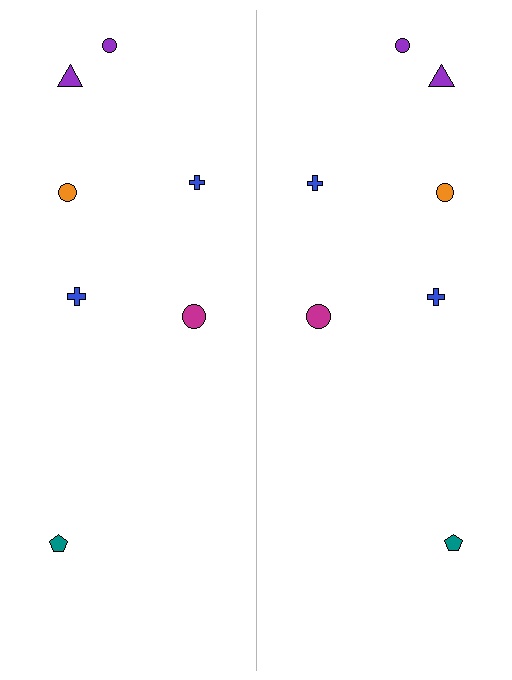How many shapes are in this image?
There are 14 shapes in this image.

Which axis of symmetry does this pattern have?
The pattern has a vertical axis of symmetry running through the center of the image.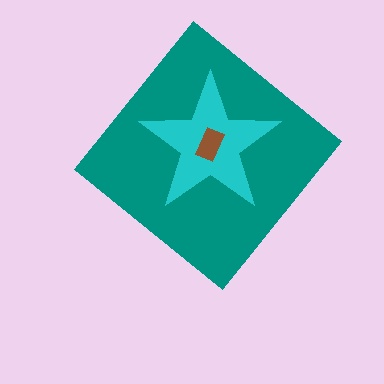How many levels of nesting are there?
3.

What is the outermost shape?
The teal diamond.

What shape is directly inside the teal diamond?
The cyan star.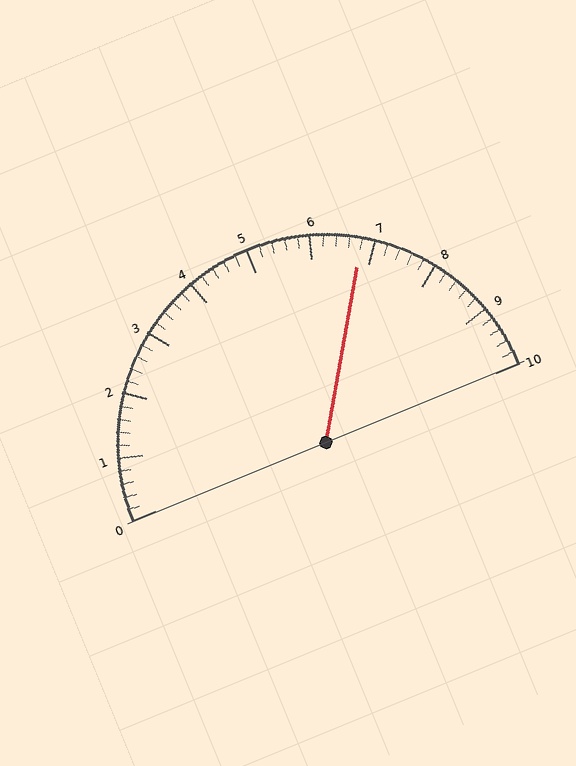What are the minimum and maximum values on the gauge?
The gauge ranges from 0 to 10.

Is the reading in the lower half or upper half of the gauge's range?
The reading is in the upper half of the range (0 to 10).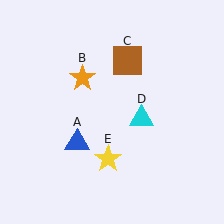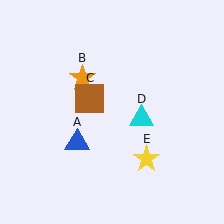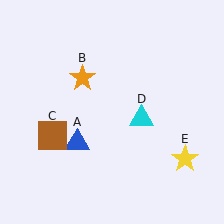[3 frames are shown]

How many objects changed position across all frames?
2 objects changed position: brown square (object C), yellow star (object E).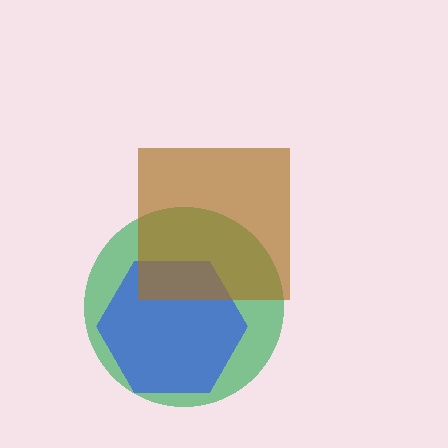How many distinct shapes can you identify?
There are 3 distinct shapes: a green circle, a blue hexagon, a brown square.